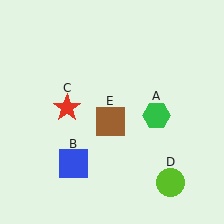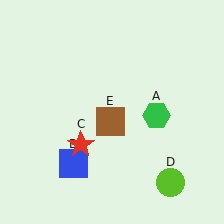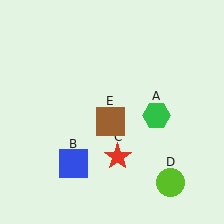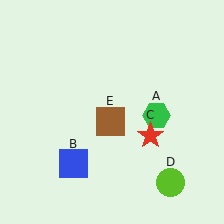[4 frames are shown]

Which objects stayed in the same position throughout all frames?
Green hexagon (object A) and blue square (object B) and lime circle (object D) and brown square (object E) remained stationary.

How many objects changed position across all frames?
1 object changed position: red star (object C).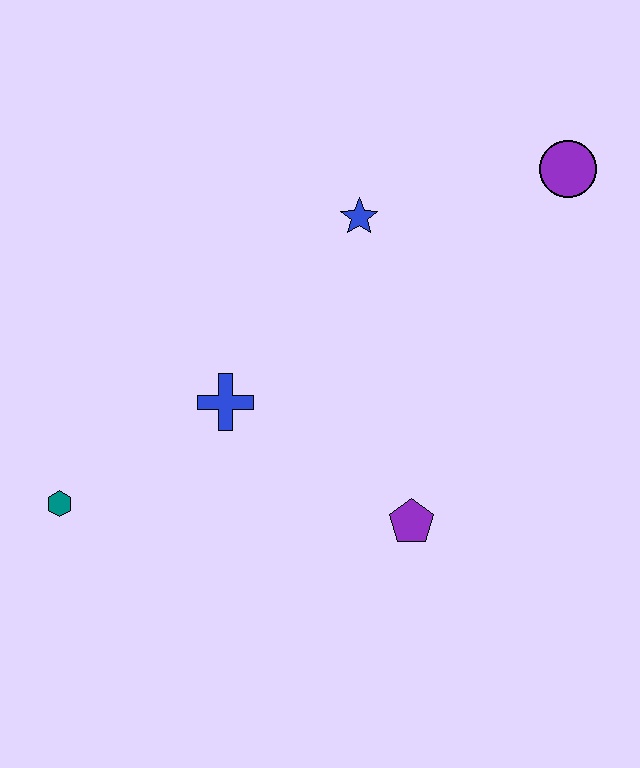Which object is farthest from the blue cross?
The purple circle is farthest from the blue cross.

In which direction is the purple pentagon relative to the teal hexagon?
The purple pentagon is to the right of the teal hexagon.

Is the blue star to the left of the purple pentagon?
Yes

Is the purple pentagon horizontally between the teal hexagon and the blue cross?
No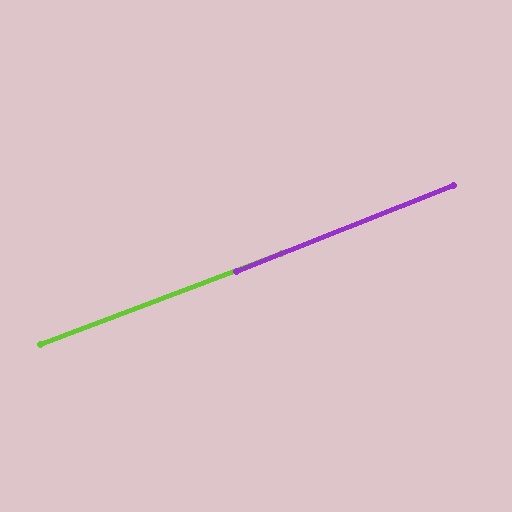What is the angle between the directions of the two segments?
Approximately 1 degree.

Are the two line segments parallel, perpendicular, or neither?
Parallel — their directions differ by only 1.1°.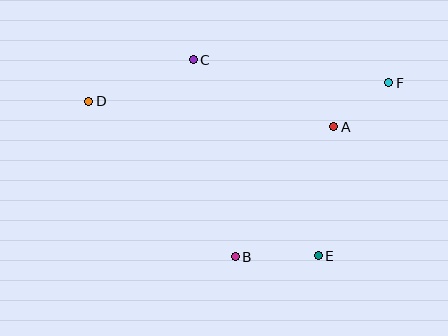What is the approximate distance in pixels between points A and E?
The distance between A and E is approximately 130 pixels.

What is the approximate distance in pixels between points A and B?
The distance between A and B is approximately 163 pixels.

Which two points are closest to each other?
Points A and F are closest to each other.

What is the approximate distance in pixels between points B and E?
The distance between B and E is approximately 83 pixels.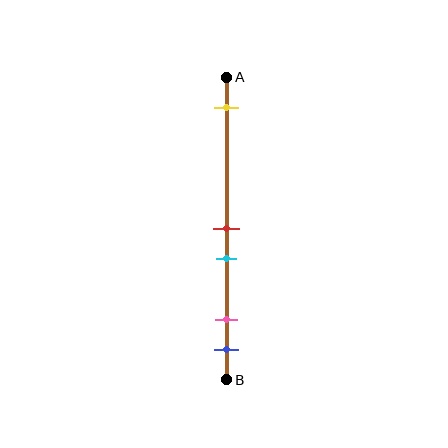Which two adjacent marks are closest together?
The red and cyan marks are the closest adjacent pair.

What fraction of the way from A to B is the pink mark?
The pink mark is approximately 80% (0.8) of the way from A to B.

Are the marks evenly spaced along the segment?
No, the marks are not evenly spaced.